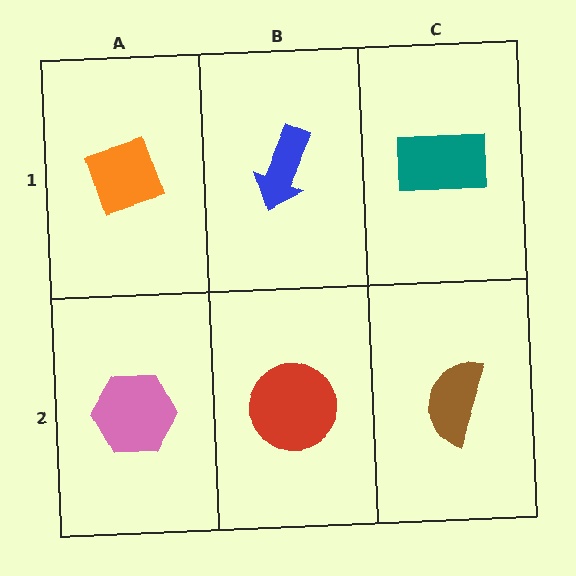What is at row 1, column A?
An orange diamond.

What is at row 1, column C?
A teal rectangle.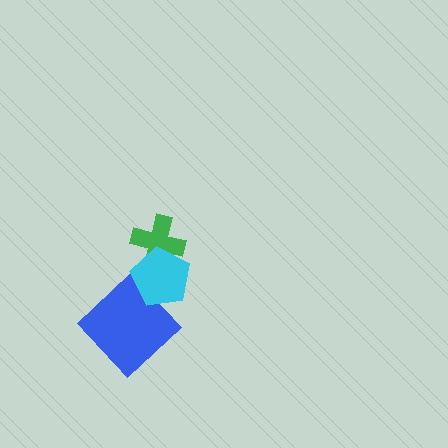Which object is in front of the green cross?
The cyan pentagon is in front of the green cross.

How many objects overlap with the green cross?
1 object overlaps with the green cross.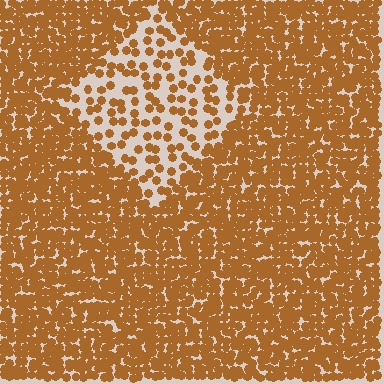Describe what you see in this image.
The image contains small brown elements arranged at two different densities. A diamond-shaped region is visible where the elements are less densely packed than the surrounding area.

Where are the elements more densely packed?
The elements are more densely packed outside the diamond boundary.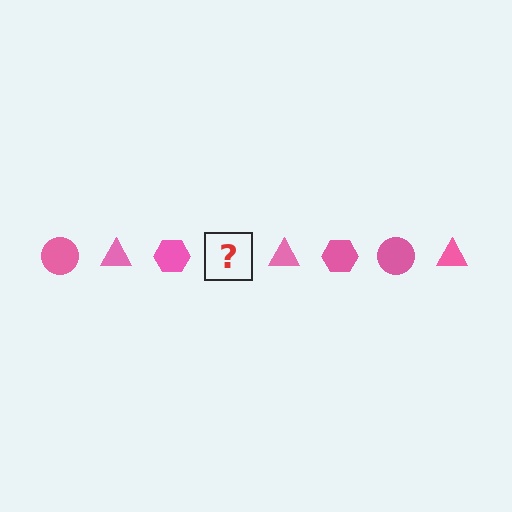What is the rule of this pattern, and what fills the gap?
The rule is that the pattern cycles through circle, triangle, hexagon shapes in pink. The gap should be filled with a pink circle.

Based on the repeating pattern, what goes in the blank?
The blank should be a pink circle.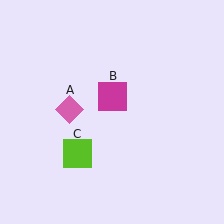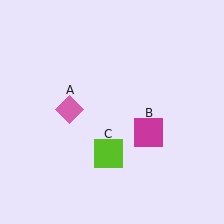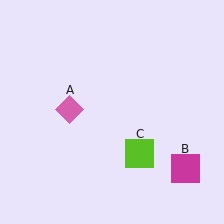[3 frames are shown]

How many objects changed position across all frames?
2 objects changed position: magenta square (object B), lime square (object C).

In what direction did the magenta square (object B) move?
The magenta square (object B) moved down and to the right.